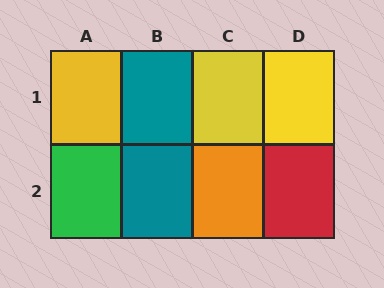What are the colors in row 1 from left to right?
Yellow, teal, yellow, yellow.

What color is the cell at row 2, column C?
Orange.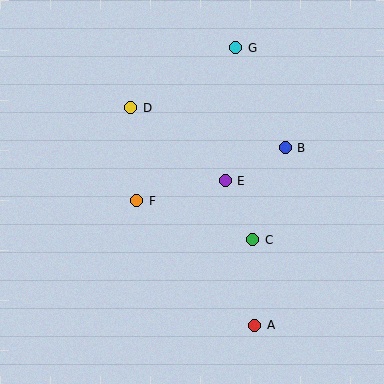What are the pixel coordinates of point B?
Point B is at (285, 148).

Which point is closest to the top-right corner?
Point G is closest to the top-right corner.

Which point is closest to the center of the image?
Point E at (225, 181) is closest to the center.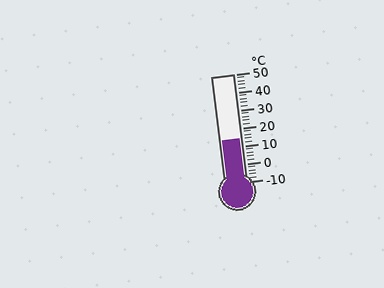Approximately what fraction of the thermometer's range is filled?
The thermometer is filled to approximately 40% of its range.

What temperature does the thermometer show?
The thermometer shows approximately 14°C.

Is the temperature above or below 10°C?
The temperature is above 10°C.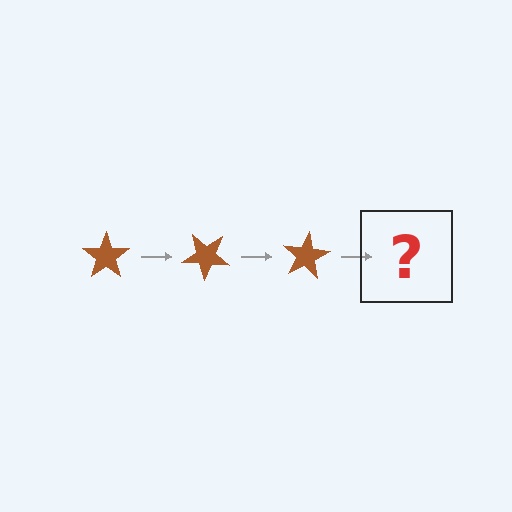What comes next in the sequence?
The next element should be a brown star rotated 120 degrees.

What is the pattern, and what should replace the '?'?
The pattern is that the star rotates 40 degrees each step. The '?' should be a brown star rotated 120 degrees.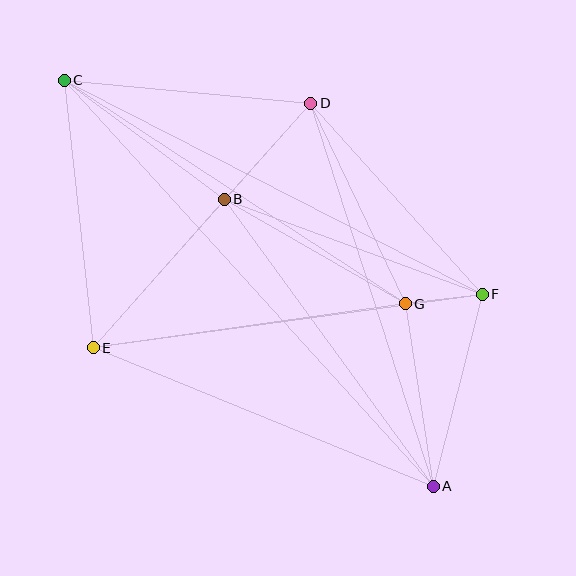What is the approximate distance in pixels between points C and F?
The distance between C and F is approximately 470 pixels.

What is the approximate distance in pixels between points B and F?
The distance between B and F is approximately 275 pixels.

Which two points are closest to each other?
Points F and G are closest to each other.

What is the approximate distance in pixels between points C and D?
The distance between C and D is approximately 248 pixels.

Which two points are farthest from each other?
Points A and C are farthest from each other.